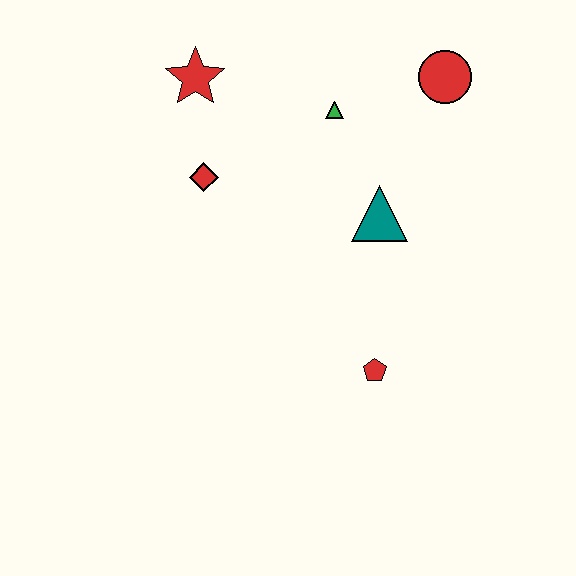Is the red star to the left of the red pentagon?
Yes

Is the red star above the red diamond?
Yes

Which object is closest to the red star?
The red diamond is closest to the red star.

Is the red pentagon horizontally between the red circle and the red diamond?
Yes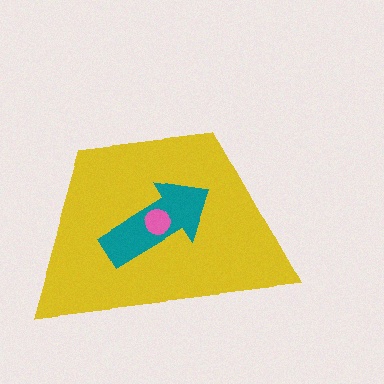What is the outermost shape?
The yellow trapezoid.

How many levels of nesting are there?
3.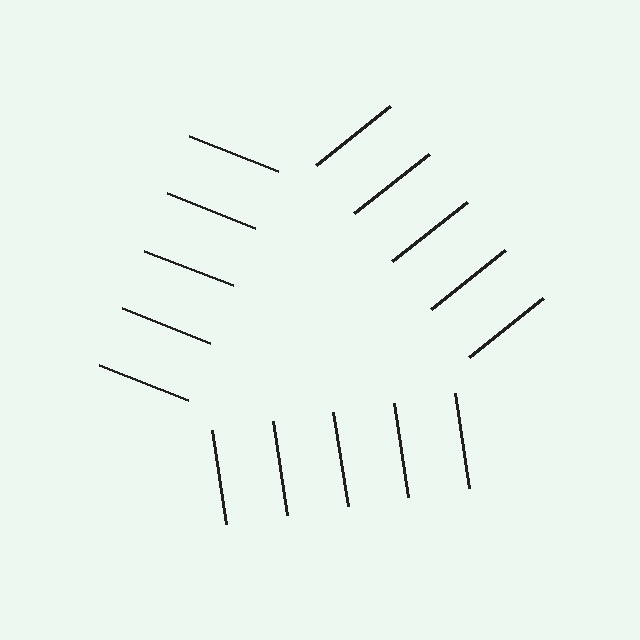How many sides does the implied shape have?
3 sides — the line-ends trace a triangle.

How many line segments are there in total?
15 — 5 along each of the 3 edges.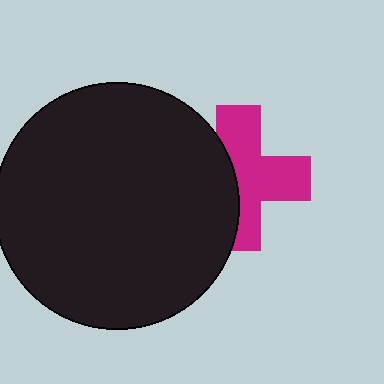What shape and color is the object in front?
The object in front is a black circle.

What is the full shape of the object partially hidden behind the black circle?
The partially hidden object is a magenta cross.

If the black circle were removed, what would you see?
You would see the complete magenta cross.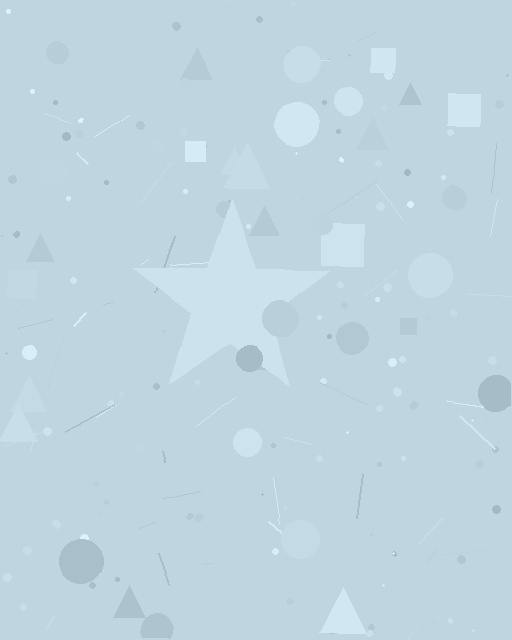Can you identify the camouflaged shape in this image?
The camouflaged shape is a star.